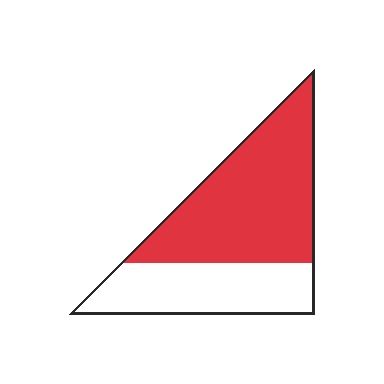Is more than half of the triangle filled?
Yes.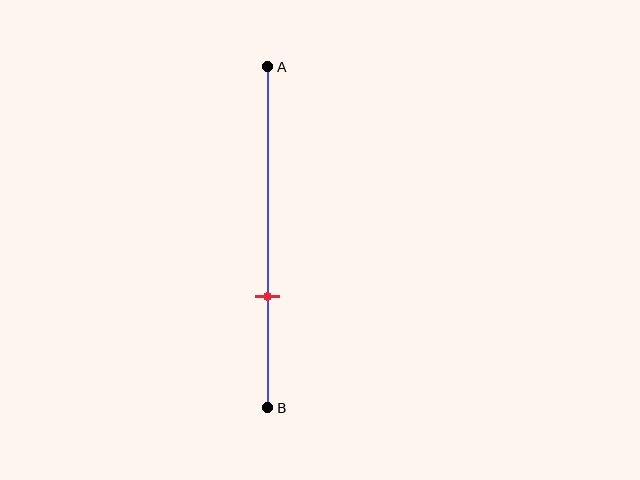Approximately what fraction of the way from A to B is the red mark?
The red mark is approximately 65% of the way from A to B.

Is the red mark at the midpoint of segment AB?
No, the mark is at about 65% from A, not at the 50% midpoint.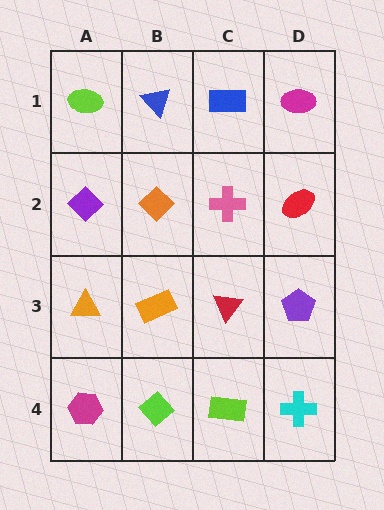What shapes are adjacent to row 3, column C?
A pink cross (row 2, column C), a lime rectangle (row 4, column C), an orange rectangle (row 3, column B), a purple pentagon (row 3, column D).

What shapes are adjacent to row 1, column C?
A pink cross (row 2, column C), a blue triangle (row 1, column B), a magenta ellipse (row 1, column D).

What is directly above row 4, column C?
A red triangle.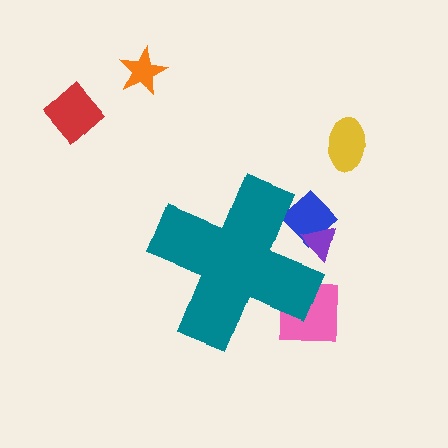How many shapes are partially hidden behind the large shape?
3 shapes are partially hidden.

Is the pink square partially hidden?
Yes, the pink square is partially hidden behind the teal cross.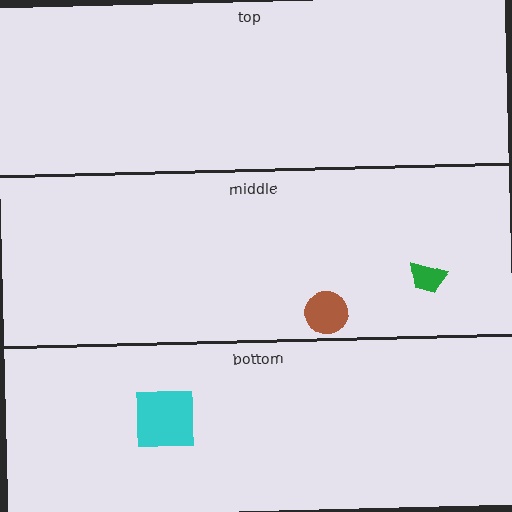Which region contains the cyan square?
The bottom region.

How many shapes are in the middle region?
2.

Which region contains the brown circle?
The middle region.